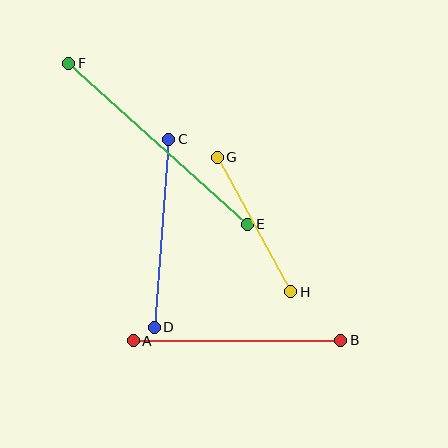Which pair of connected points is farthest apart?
Points E and F are farthest apart.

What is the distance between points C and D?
The distance is approximately 189 pixels.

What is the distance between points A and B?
The distance is approximately 207 pixels.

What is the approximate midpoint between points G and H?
The midpoint is at approximately (254, 225) pixels.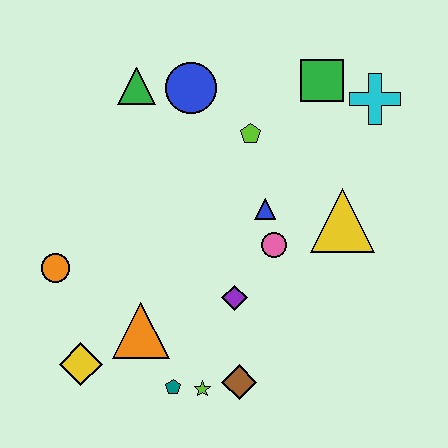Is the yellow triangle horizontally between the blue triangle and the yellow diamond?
No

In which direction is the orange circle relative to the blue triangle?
The orange circle is to the left of the blue triangle.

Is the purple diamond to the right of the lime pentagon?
No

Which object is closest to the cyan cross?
The green square is closest to the cyan cross.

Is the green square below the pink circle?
No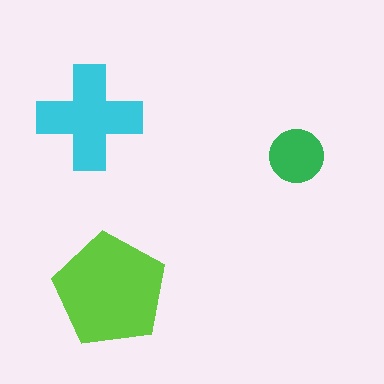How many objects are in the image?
There are 3 objects in the image.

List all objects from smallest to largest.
The green circle, the cyan cross, the lime pentagon.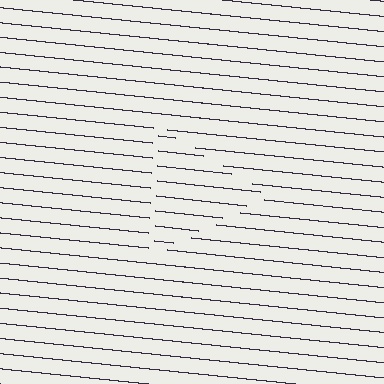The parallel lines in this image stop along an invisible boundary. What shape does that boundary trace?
An illusory triangle. The interior of the shape contains the same grating, shifted by half a period — the contour is defined by the phase discontinuity where line-ends from the inner and outer gratings abut.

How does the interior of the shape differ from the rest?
The interior of the shape contains the same grating, shifted by half a period — the contour is defined by the phase discontinuity where line-ends from the inner and outer gratings abut.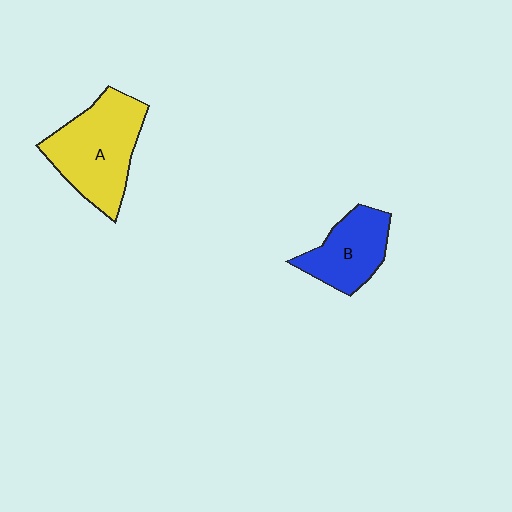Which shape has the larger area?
Shape A (yellow).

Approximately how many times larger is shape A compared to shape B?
Approximately 1.5 times.